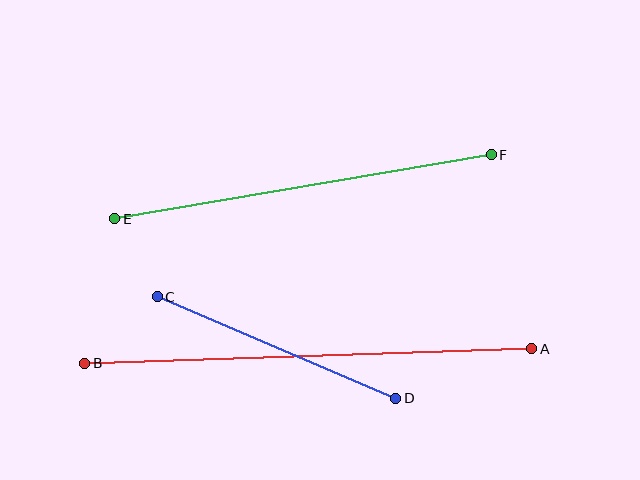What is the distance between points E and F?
The distance is approximately 382 pixels.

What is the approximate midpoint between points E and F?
The midpoint is at approximately (303, 187) pixels.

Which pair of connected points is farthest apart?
Points A and B are farthest apart.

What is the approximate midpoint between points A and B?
The midpoint is at approximately (308, 356) pixels.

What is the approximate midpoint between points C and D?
The midpoint is at approximately (277, 348) pixels.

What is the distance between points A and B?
The distance is approximately 447 pixels.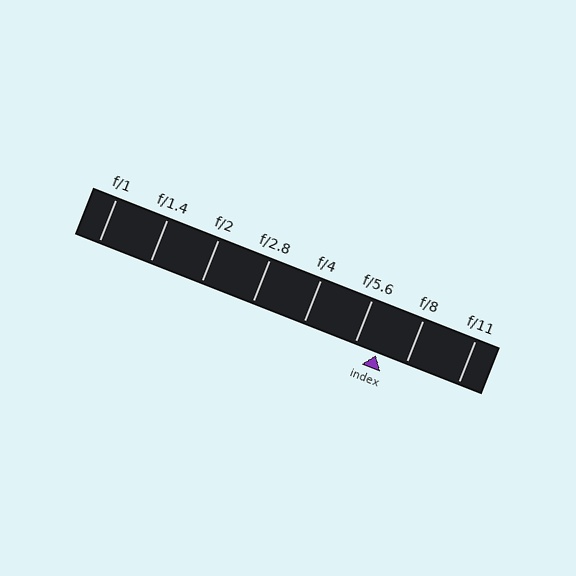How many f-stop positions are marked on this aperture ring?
There are 8 f-stop positions marked.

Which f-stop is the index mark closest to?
The index mark is closest to f/5.6.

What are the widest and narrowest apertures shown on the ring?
The widest aperture shown is f/1 and the narrowest is f/11.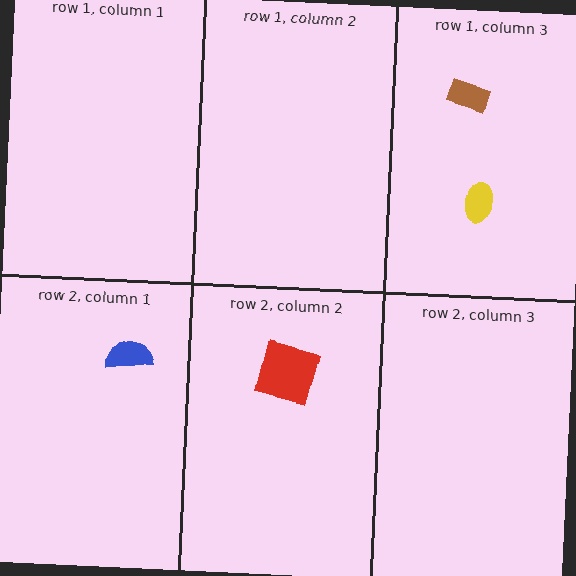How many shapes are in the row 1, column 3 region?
2.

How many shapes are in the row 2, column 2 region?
1.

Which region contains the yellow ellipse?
The row 1, column 3 region.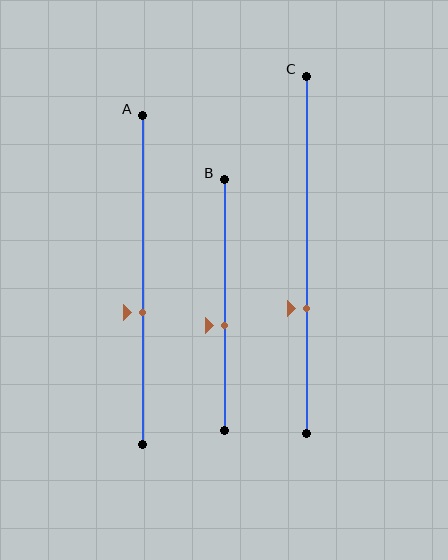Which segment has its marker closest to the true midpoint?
Segment B has its marker closest to the true midpoint.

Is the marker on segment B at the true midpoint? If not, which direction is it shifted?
No, the marker on segment B is shifted downward by about 8% of the segment length.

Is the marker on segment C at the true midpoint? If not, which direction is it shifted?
No, the marker on segment C is shifted downward by about 15% of the segment length.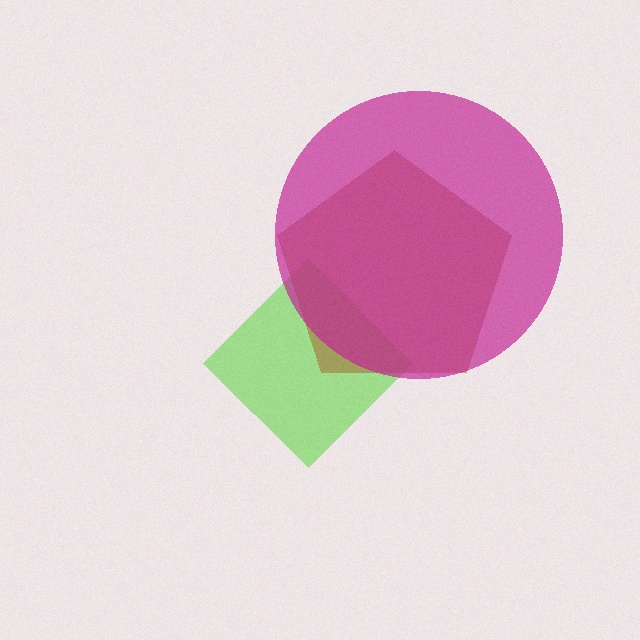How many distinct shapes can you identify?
There are 3 distinct shapes: a lime diamond, a brown pentagon, a magenta circle.